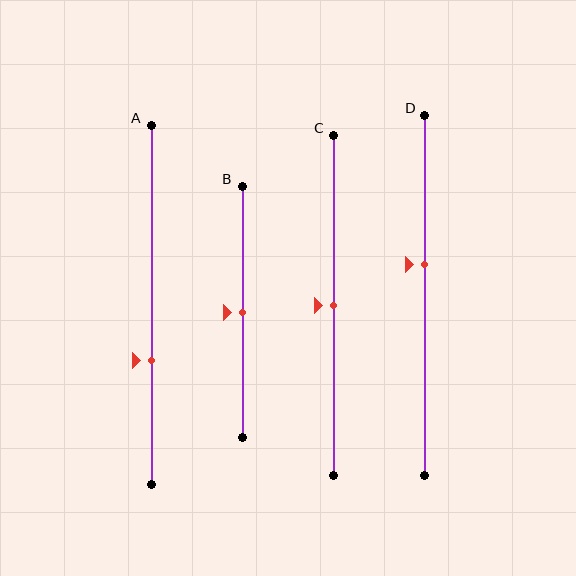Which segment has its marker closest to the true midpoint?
Segment B has its marker closest to the true midpoint.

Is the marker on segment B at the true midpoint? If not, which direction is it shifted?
Yes, the marker on segment B is at the true midpoint.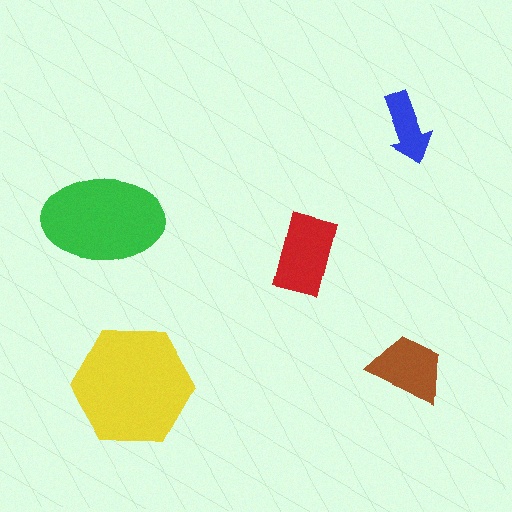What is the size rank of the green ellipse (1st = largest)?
2nd.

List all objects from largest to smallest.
The yellow hexagon, the green ellipse, the red rectangle, the brown trapezoid, the blue arrow.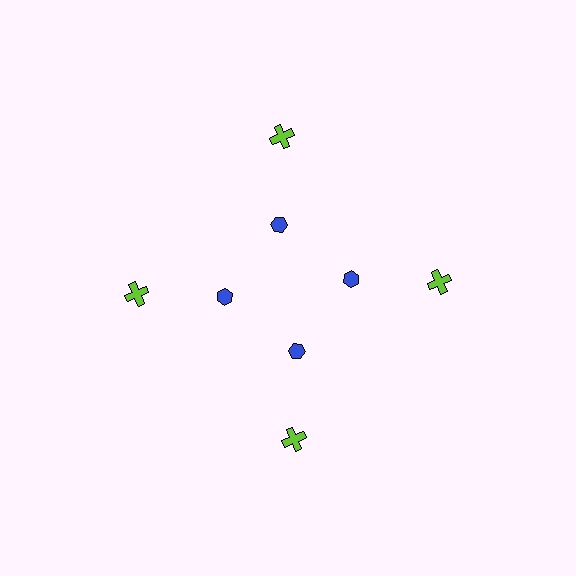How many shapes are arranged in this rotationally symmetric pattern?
There are 8 shapes, arranged in 4 groups of 2.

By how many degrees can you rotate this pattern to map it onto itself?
The pattern maps onto itself every 90 degrees of rotation.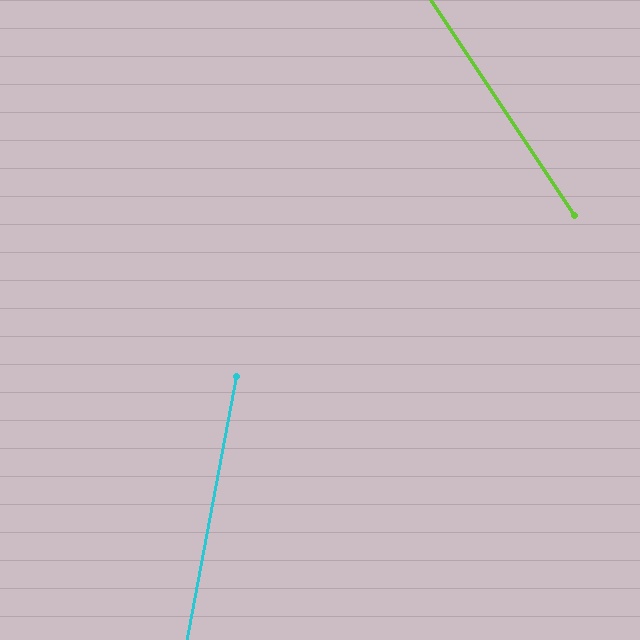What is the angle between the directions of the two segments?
Approximately 44 degrees.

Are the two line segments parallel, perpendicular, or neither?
Neither parallel nor perpendicular — they differ by about 44°.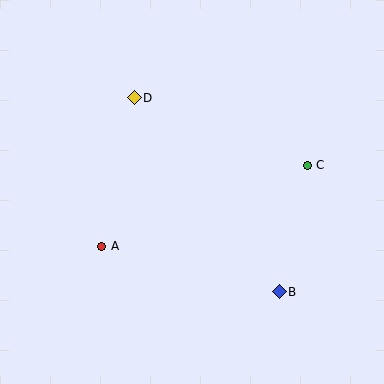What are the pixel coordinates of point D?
Point D is at (134, 98).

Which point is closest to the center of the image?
Point A at (102, 246) is closest to the center.